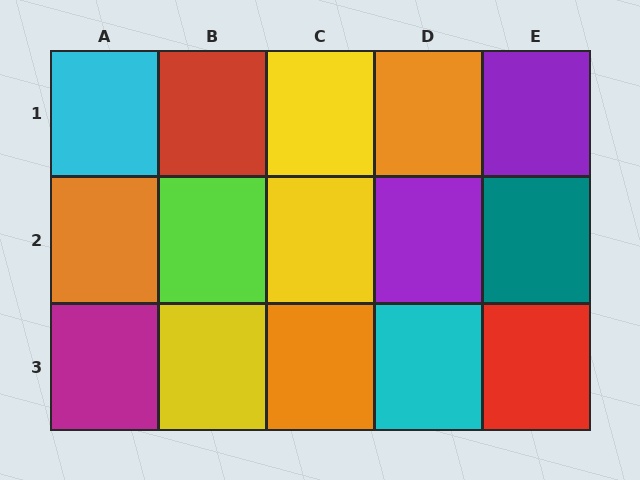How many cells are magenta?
1 cell is magenta.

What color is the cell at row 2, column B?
Lime.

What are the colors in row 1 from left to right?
Cyan, red, yellow, orange, purple.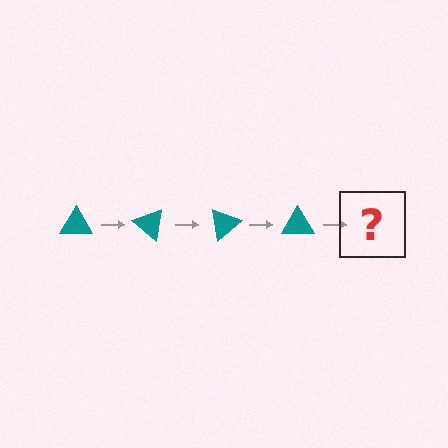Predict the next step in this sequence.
The next step is a teal triangle rotated 160 degrees.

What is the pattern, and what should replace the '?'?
The pattern is that the triangle rotates 40 degrees each step. The '?' should be a teal triangle rotated 160 degrees.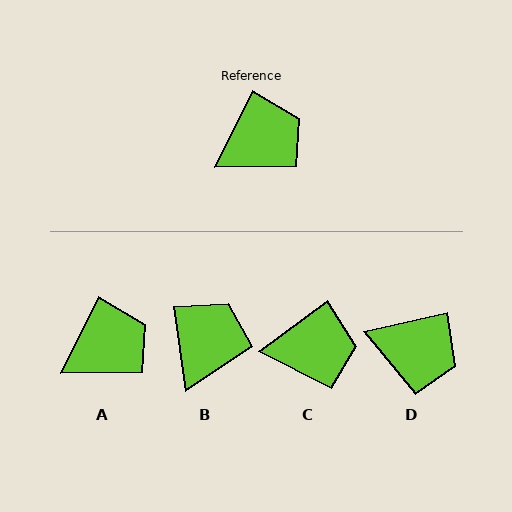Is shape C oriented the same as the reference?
No, it is off by about 28 degrees.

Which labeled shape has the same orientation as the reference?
A.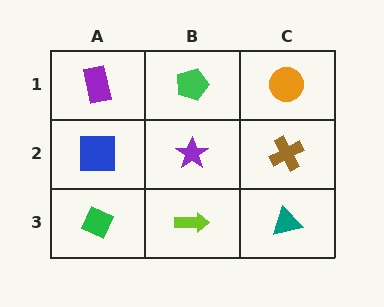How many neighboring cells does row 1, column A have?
2.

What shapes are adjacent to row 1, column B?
A purple star (row 2, column B), a purple rectangle (row 1, column A), an orange circle (row 1, column C).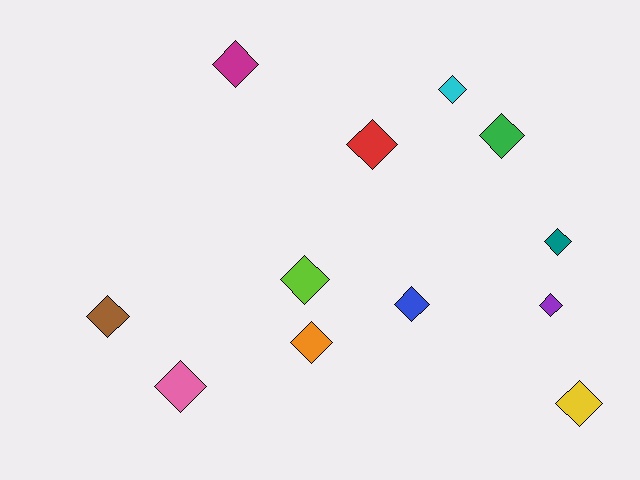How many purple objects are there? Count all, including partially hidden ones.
There is 1 purple object.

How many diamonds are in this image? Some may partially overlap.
There are 12 diamonds.